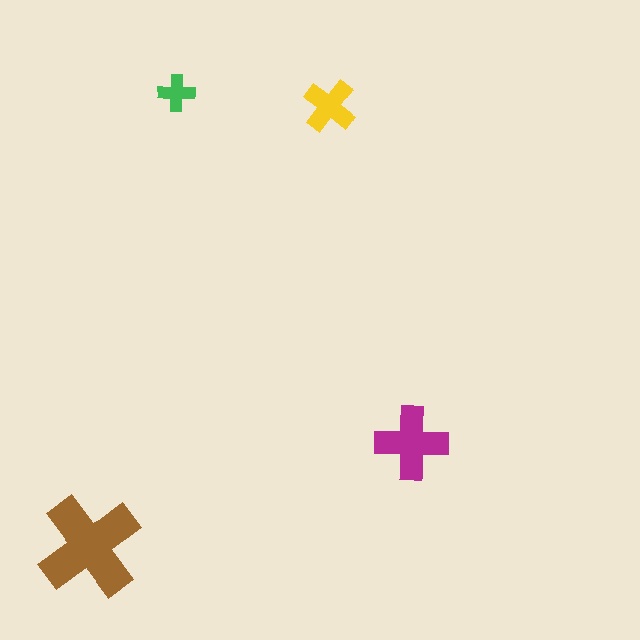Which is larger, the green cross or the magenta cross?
The magenta one.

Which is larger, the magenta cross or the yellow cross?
The magenta one.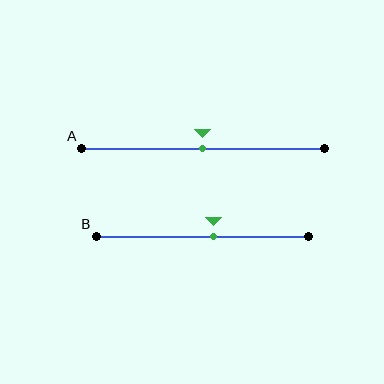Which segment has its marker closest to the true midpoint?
Segment A has its marker closest to the true midpoint.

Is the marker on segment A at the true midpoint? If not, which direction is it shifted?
Yes, the marker on segment A is at the true midpoint.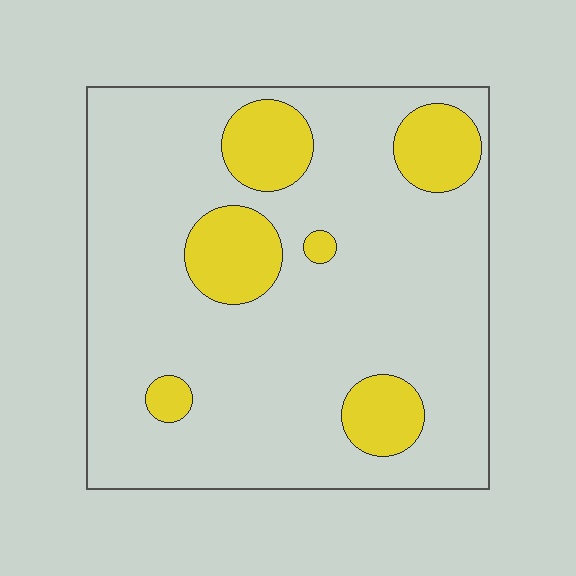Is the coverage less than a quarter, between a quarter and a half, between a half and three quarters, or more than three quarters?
Less than a quarter.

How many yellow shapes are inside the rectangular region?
6.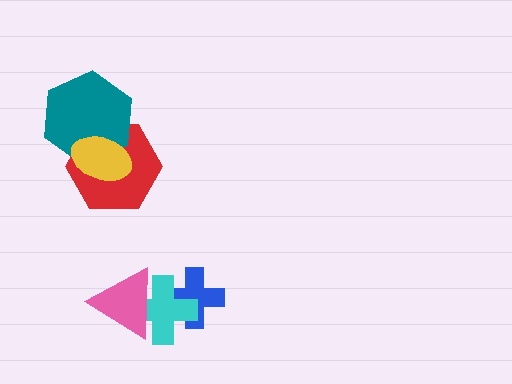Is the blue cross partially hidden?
Yes, it is partially covered by another shape.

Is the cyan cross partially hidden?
Yes, it is partially covered by another shape.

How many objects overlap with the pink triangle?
1 object overlaps with the pink triangle.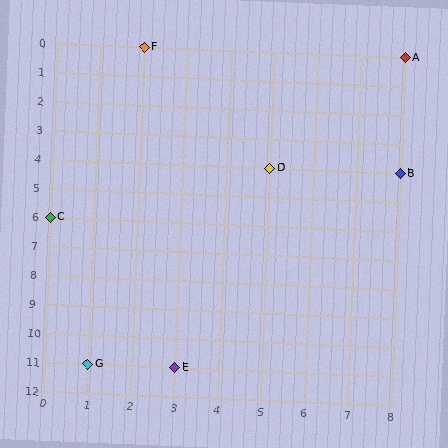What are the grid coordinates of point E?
Point E is at grid coordinates (3, 11).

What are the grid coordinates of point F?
Point F is at grid coordinates (2, 0).